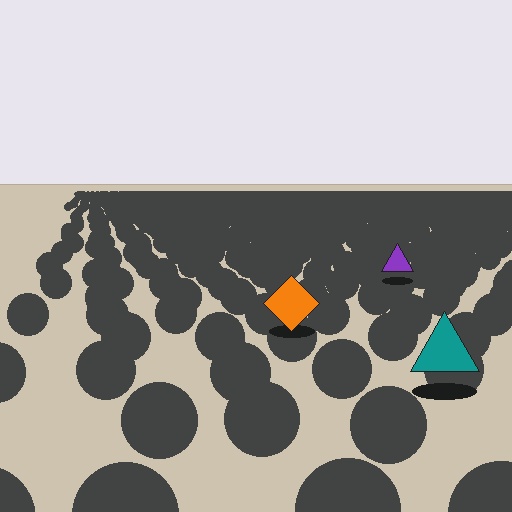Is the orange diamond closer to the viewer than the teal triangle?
No. The teal triangle is closer — you can tell from the texture gradient: the ground texture is coarser near it.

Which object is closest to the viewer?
The teal triangle is closest. The texture marks near it are larger and more spread out.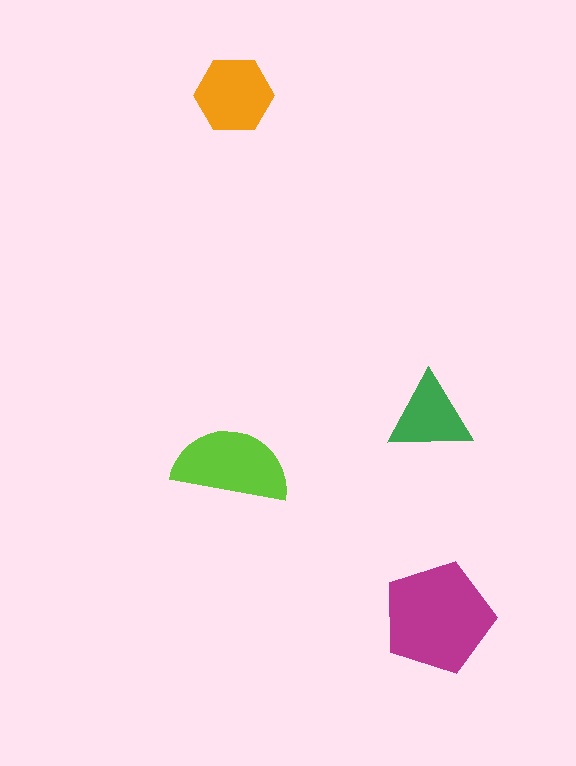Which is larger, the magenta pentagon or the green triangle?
The magenta pentagon.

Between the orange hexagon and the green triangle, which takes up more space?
The orange hexagon.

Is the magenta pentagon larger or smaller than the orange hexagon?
Larger.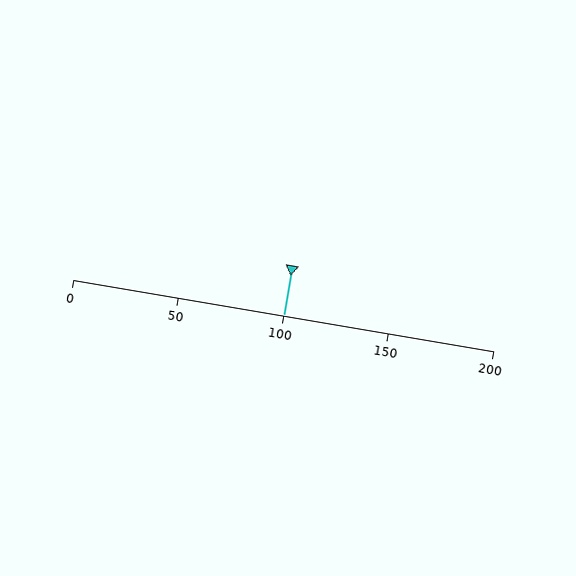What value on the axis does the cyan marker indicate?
The marker indicates approximately 100.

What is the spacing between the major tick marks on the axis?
The major ticks are spaced 50 apart.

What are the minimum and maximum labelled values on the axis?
The axis runs from 0 to 200.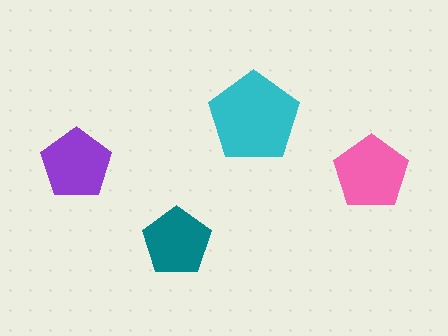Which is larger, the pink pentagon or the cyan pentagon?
The cyan one.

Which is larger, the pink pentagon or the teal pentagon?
The pink one.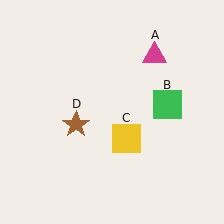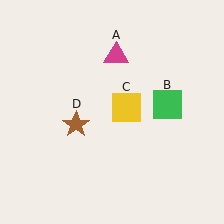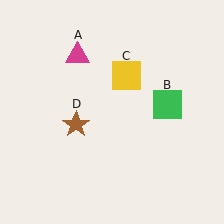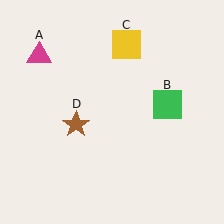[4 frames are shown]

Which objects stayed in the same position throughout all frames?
Green square (object B) and brown star (object D) remained stationary.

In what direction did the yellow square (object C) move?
The yellow square (object C) moved up.